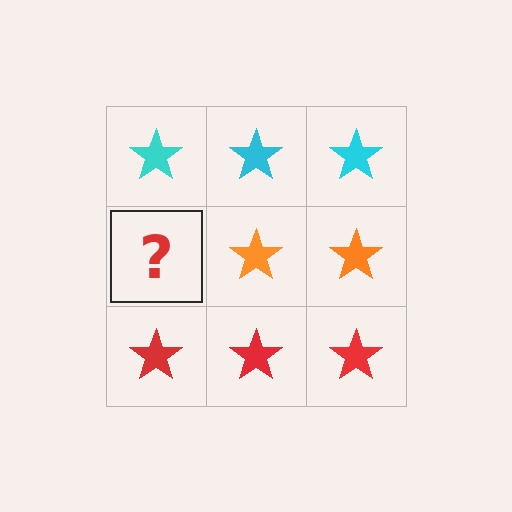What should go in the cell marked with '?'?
The missing cell should contain an orange star.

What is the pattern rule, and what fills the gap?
The rule is that each row has a consistent color. The gap should be filled with an orange star.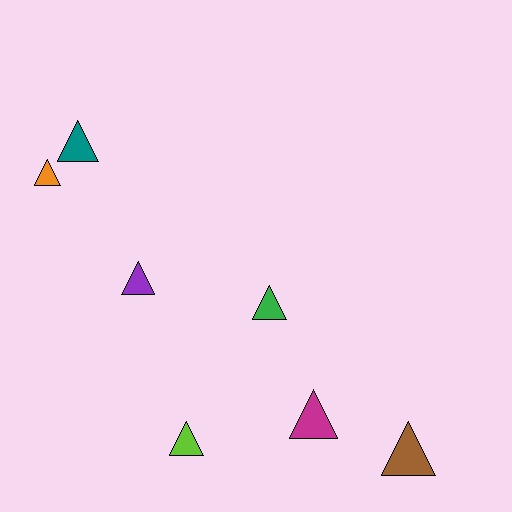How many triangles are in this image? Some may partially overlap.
There are 7 triangles.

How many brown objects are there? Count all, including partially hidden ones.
There is 1 brown object.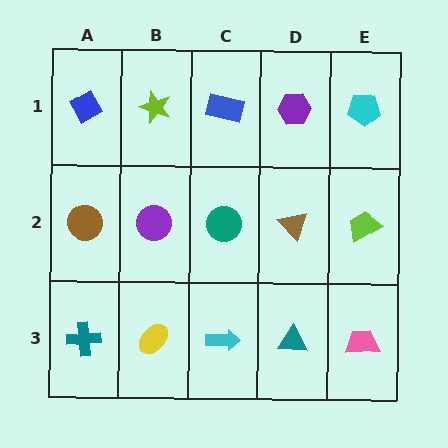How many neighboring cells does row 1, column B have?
3.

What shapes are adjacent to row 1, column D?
A brown triangle (row 2, column D), a blue rectangle (row 1, column C), a cyan pentagon (row 1, column E).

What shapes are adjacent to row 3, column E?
A lime trapezoid (row 2, column E), a teal triangle (row 3, column D).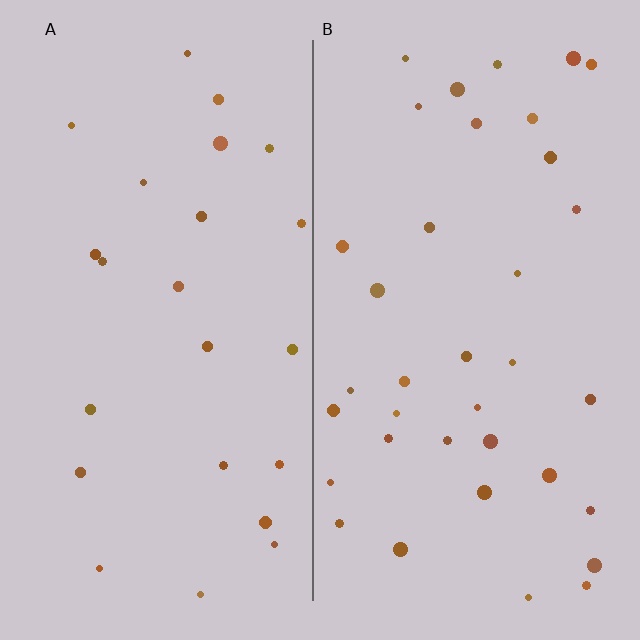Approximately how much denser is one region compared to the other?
Approximately 1.5× — region B over region A.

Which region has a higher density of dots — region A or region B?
B (the right).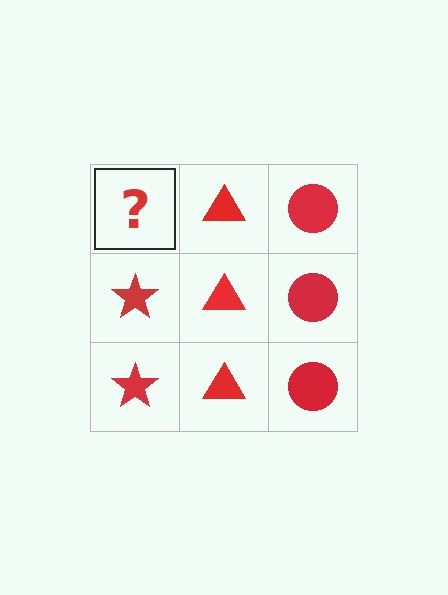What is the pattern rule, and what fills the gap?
The rule is that each column has a consistent shape. The gap should be filled with a red star.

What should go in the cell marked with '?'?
The missing cell should contain a red star.